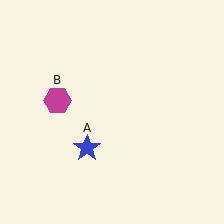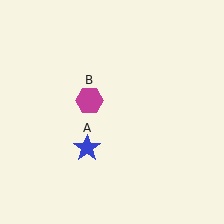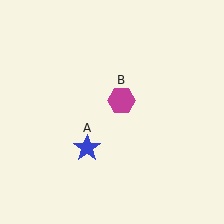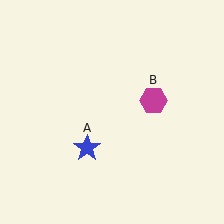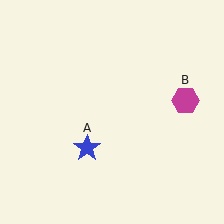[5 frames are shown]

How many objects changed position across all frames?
1 object changed position: magenta hexagon (object B).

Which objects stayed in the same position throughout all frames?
Blue star (object A) remained stationary.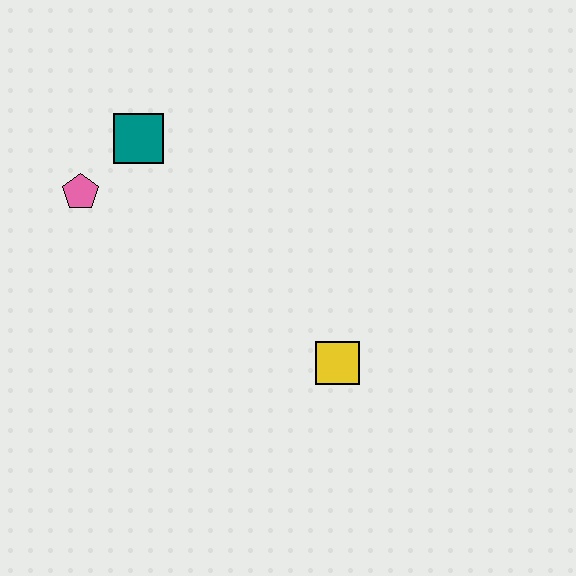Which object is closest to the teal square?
The pink pentagon is closest to the teal square.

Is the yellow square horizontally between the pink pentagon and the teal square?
No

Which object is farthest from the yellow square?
The pink pentagon is farthest from the yellow square.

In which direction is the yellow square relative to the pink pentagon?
The yellow square is to the right of the pink pentagon.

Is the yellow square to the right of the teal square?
Yes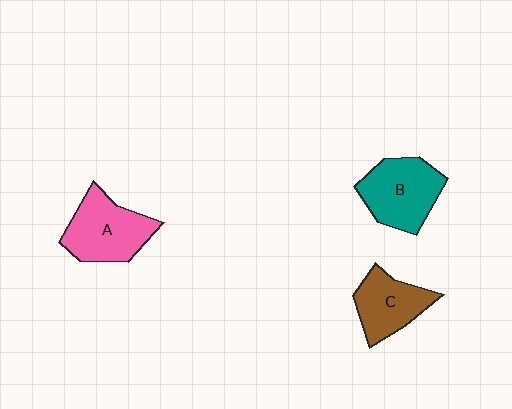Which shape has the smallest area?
Shape C (brown).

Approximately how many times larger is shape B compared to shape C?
Approximately 1.3 times.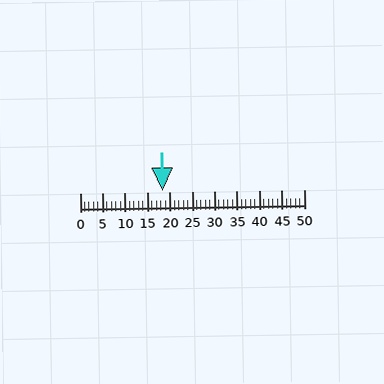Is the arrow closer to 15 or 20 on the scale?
The arrow is closer to 20.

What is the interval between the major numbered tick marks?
The major tick marks are spaced 5 units apart.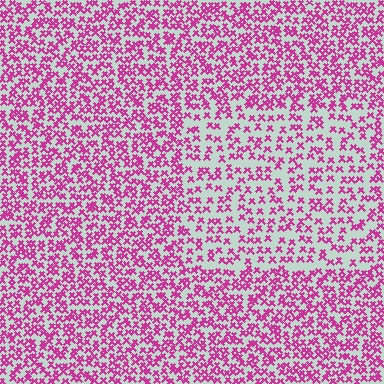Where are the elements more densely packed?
The elements are more densely packed outside the rectangle boundary.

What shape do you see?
I see a rectangle.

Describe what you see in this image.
The image contains small magenta elements arranged at two different densities. A rectangle-shaped region is visible where the elements are less densely packed than the surrounding area.